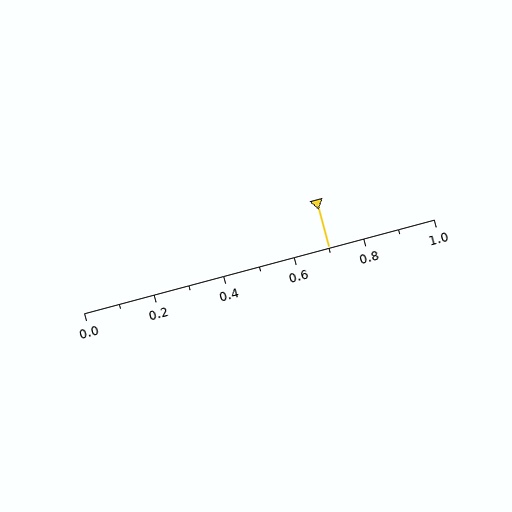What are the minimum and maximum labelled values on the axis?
The axis runs from 0.0 to 1.0.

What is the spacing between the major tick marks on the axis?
The major ticks are spaced 0.2 apart.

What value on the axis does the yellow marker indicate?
The marker indicates approximately 0.7.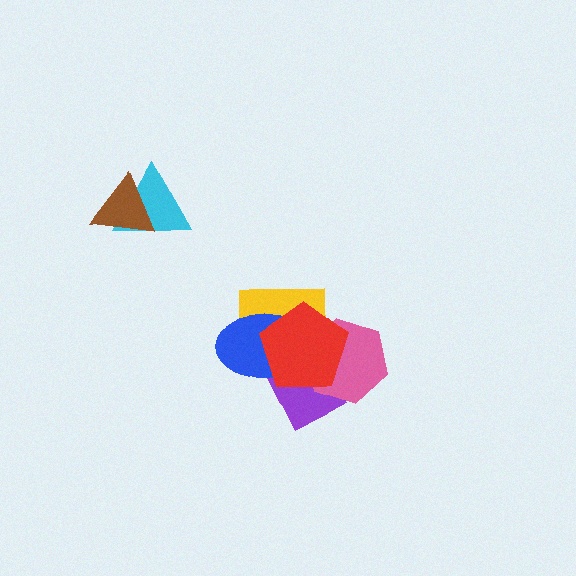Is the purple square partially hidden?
Yes, it is partially covered by another shape.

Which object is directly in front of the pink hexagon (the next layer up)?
The blue ellipse is directly in front of the pink hexagon.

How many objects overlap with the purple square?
3 objects overlap with the purple square.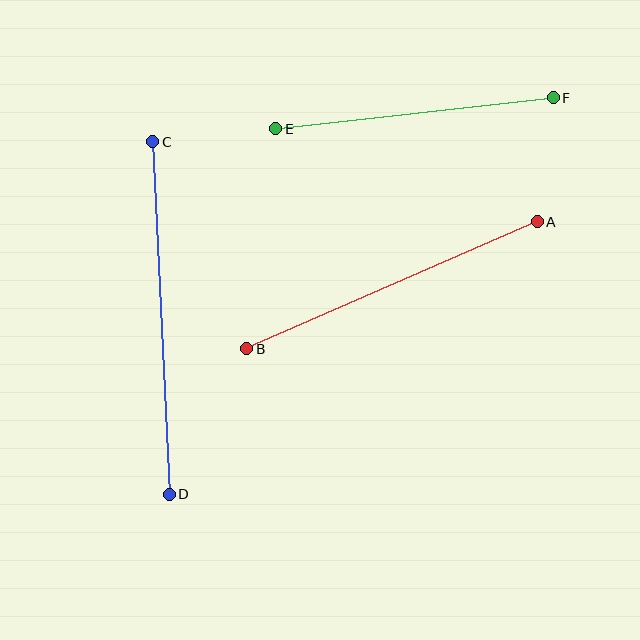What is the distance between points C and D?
The distance is approximately 353 pixels.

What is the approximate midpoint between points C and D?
The midpoint is at approximately (161, 318) pixels.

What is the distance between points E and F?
The distance is approximately 279 pixels.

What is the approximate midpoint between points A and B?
The midpoint is at approximately (392, 285) pixels.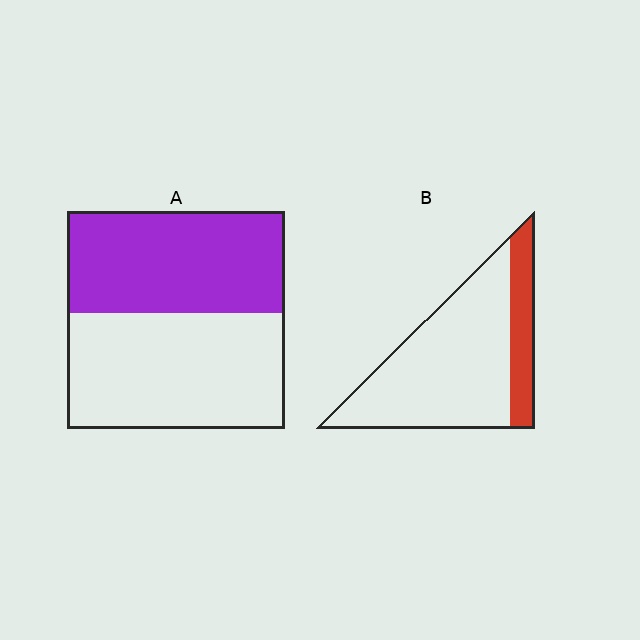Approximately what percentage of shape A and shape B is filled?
A is approximately 45% and B is approximately 20%.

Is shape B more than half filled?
No.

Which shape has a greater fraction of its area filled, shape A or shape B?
Shape A.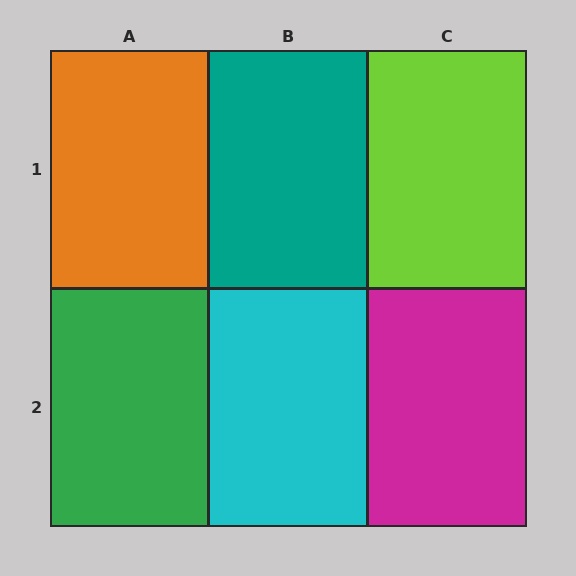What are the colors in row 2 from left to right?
Green, cyan, magenta.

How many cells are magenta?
1 cell is magenta.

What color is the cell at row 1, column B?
Teal.